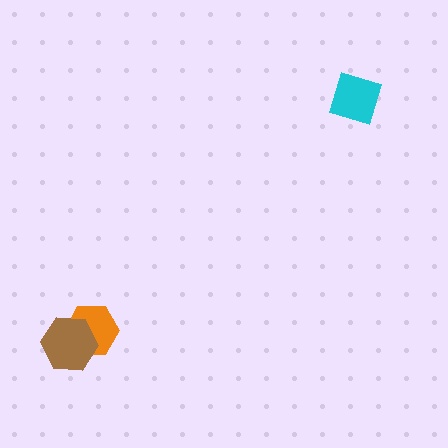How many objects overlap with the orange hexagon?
1 object overlaps with the orange hexagon.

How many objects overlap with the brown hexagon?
1 object overlaps with the brown hexagon.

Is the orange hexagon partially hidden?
Yes, it is partially covered by another shape.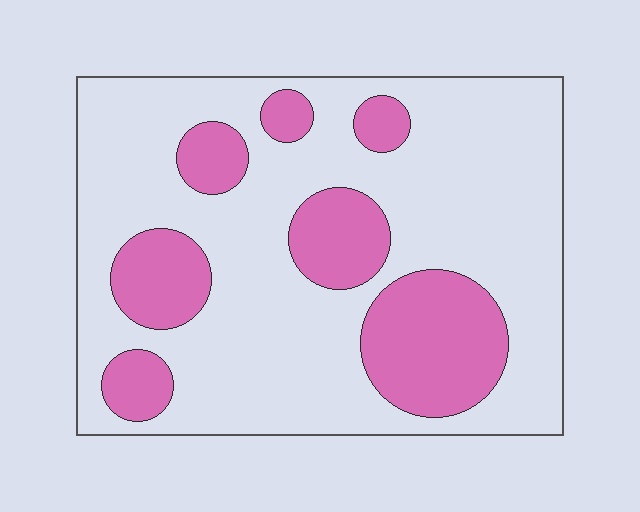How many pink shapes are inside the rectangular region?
7.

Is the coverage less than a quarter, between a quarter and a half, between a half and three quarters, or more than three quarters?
Between a quarter and a half.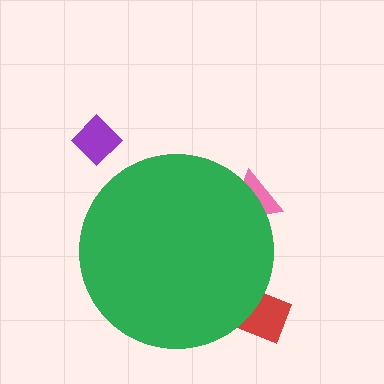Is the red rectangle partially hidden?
Yes, the red rectangle is partially hidden behind the green circle.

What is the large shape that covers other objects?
A green circle.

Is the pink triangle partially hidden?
Yes, the pink triangle is partially hidden behind the green circle.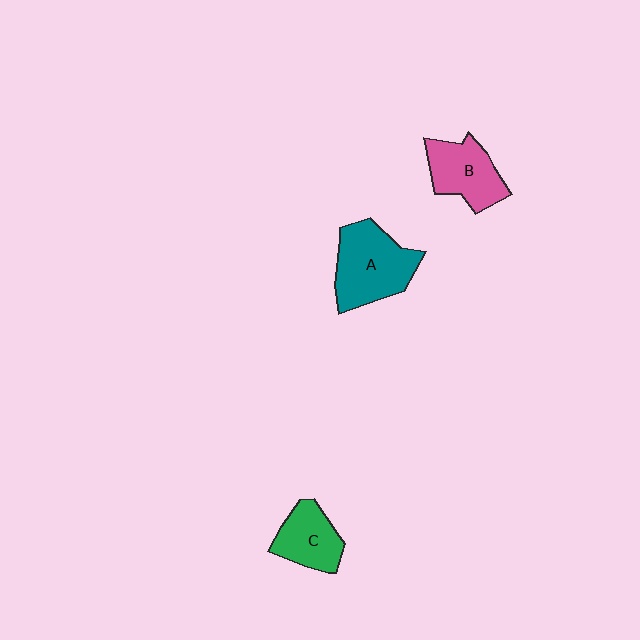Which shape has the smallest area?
Shape C (green).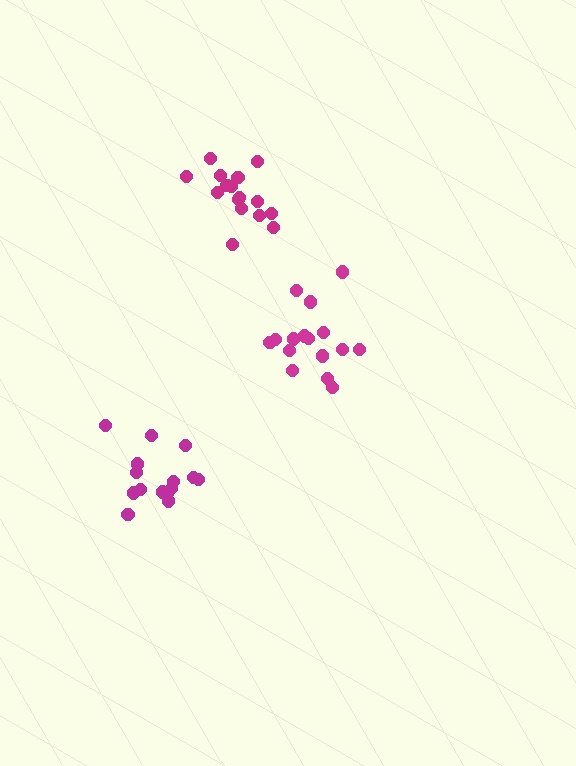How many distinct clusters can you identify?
There are 3 distinct clusters.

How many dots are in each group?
Group 1: 16 dots, Group 2: 15 dots, Group 3: 16 dots (47 total).